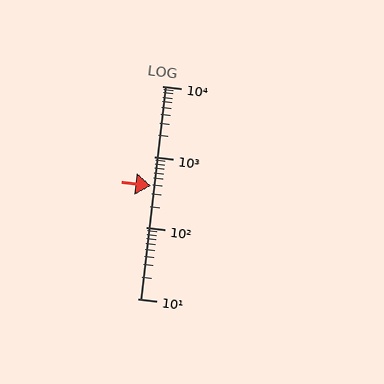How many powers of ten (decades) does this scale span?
The scale spans 3 decades, from 10 to 10000.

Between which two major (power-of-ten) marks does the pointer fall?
The pointer is between 100 and 1000.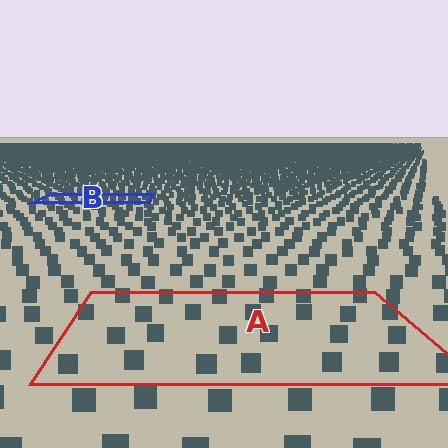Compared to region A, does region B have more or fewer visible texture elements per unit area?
Region B has more texture elements per unit area — they are packed more densely because it is farther away.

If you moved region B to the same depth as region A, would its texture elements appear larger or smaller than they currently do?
They would appear larger. At a closer depth, the same texture elements are projected at a bigger on-screen size.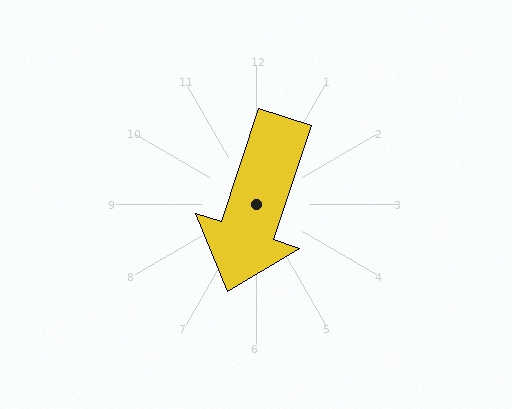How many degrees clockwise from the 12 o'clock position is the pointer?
Approximately 198 degrees.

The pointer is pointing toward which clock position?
Roughly 7 o'clock.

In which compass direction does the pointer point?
South.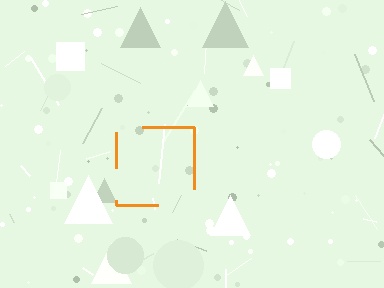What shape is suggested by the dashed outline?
The dashed outline suggests a square.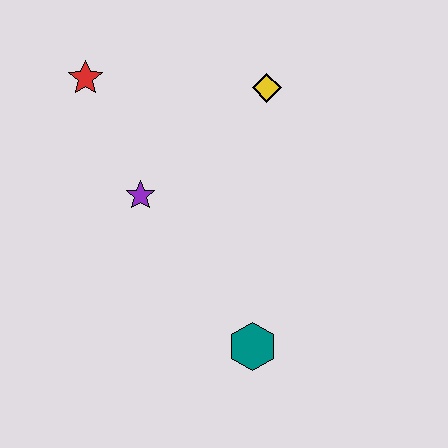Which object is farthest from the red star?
The teal hexagon is farthest from the red star.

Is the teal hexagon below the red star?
Yes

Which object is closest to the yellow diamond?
The purple star is closest to the yellow diamond.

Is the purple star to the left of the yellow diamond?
Yes